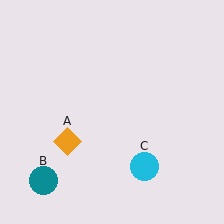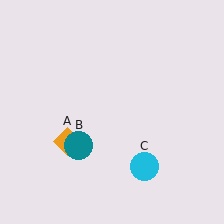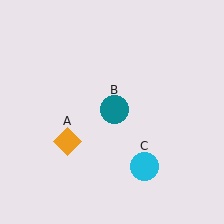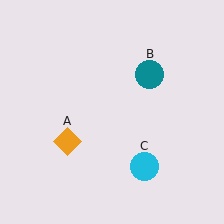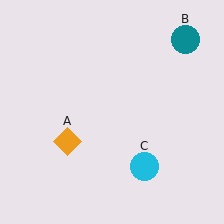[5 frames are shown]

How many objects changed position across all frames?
1 object changed position: teal circle (object B).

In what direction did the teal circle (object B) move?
The teal circle (object B) moved up and to the right.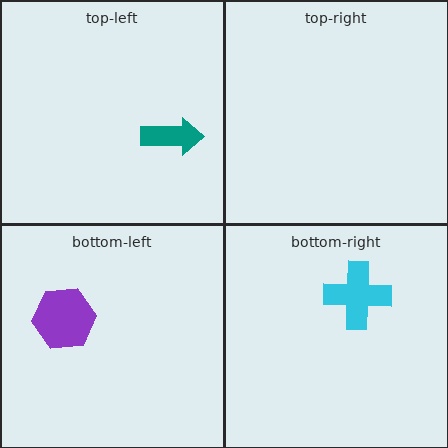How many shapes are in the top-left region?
1.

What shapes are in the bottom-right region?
The cyan cross.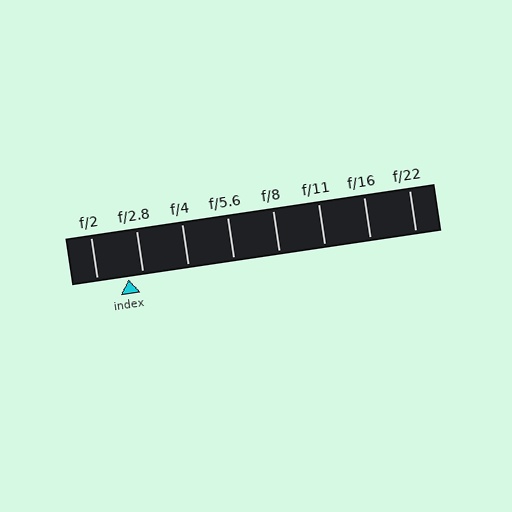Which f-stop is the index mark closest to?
The index mark is closest to f/2.8.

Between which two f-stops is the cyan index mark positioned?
The index mark is between f/2 and f/2.8.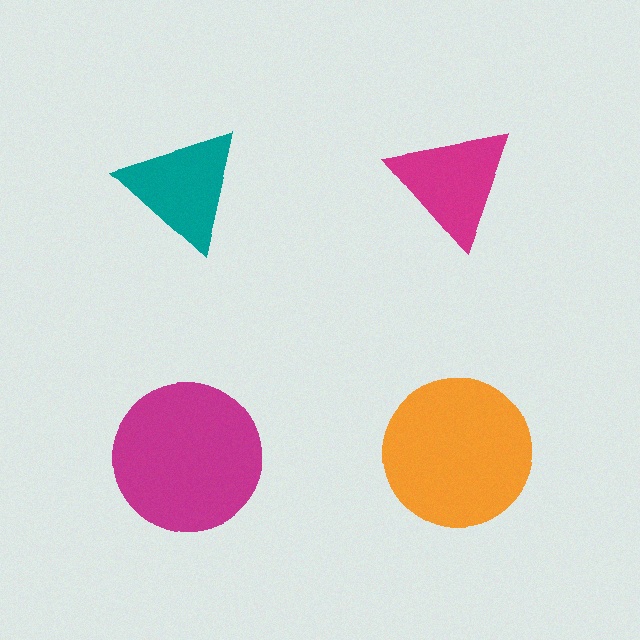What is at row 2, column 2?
An orange circle.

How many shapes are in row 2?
2 shapes.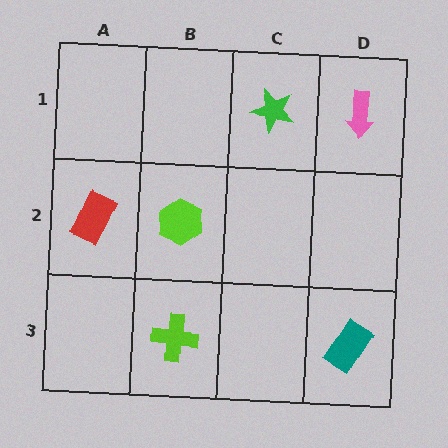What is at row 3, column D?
A teal rectangle.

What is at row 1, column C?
A green star.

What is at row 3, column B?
A lime cross.